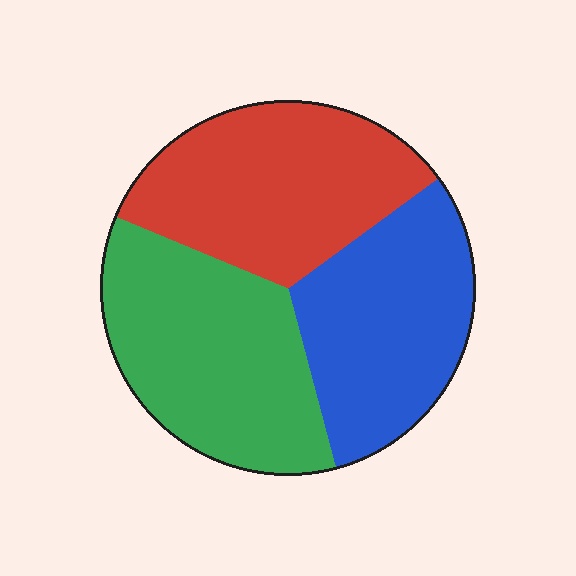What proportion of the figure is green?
Green covers about 35% of the figure.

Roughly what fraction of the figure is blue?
Blue takes up about one third (1/3) of the figure.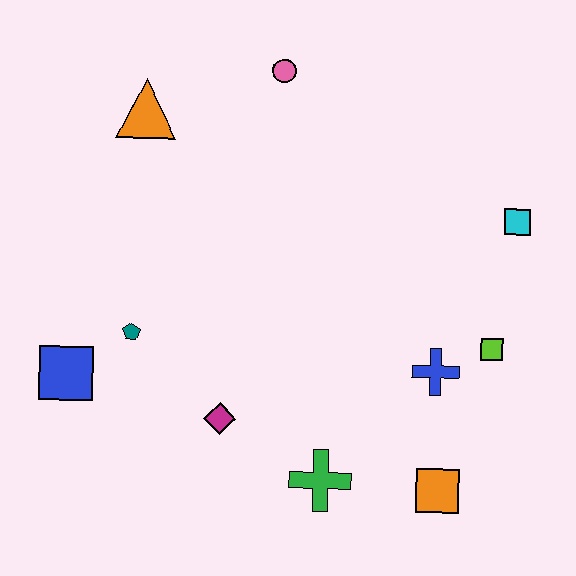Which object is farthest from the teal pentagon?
The cyan square is farthest from the teal pentagon.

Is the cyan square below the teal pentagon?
No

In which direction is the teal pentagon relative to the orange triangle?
The teal pentagon is below the orange triangle.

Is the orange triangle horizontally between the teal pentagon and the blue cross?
Yes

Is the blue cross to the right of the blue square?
Yes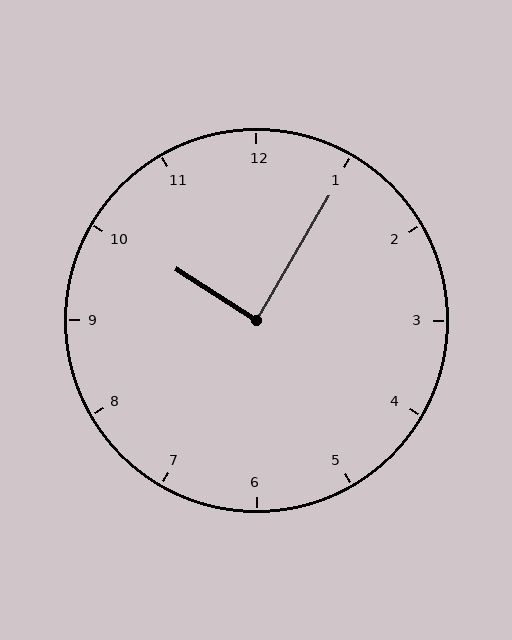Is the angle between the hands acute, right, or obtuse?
It is right.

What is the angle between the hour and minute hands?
Approximately 88 degrees.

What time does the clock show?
10:05.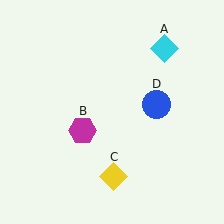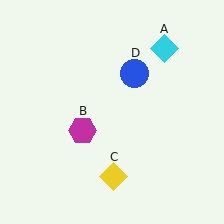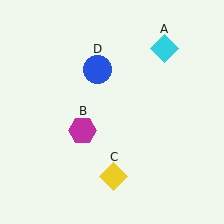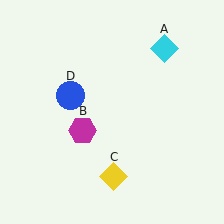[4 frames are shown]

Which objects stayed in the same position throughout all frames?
Cyan diamond (object A) and magenta hexagon (object B) and yellow diamond (object C) remained stationary.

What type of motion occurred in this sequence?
The blue circle (object D) rotated counterclockwise around the center of the scene.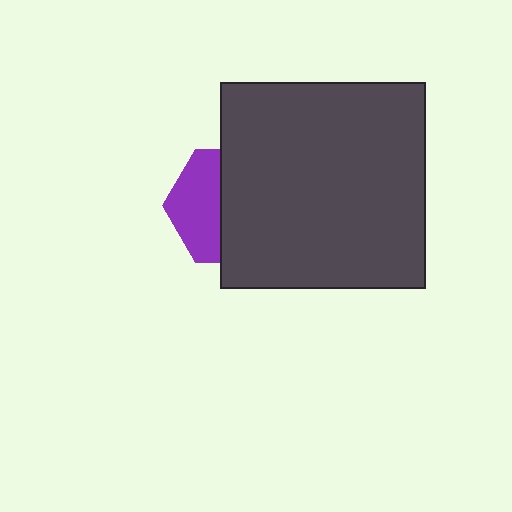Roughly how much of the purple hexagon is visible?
A small part of it is visible (roughly 42%).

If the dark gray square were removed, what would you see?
You would see the complete purple hexagon.